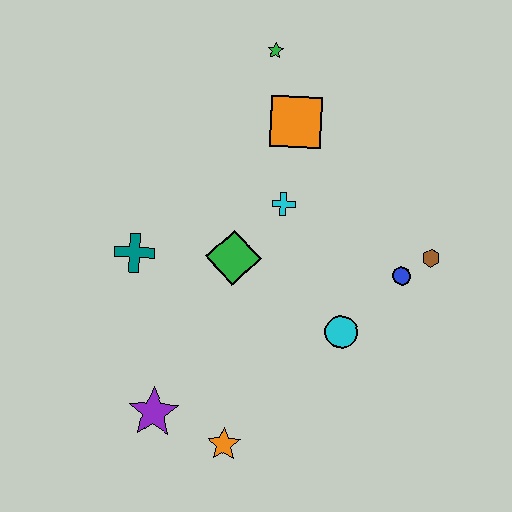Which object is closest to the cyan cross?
The green diamond is closest to the cyan cross.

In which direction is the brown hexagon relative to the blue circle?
The brown hexagon is to the right of the blue circle.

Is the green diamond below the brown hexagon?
Yes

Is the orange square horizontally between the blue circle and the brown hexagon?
No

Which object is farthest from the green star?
The orange star is farthest from the green star.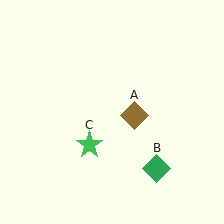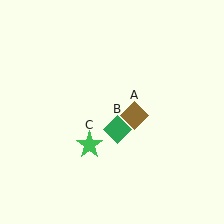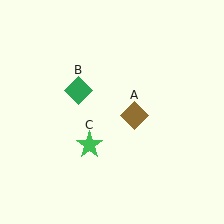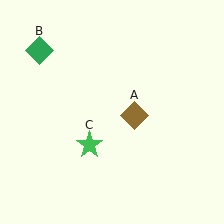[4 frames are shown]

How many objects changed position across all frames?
1 object changed position: green diamond (object B).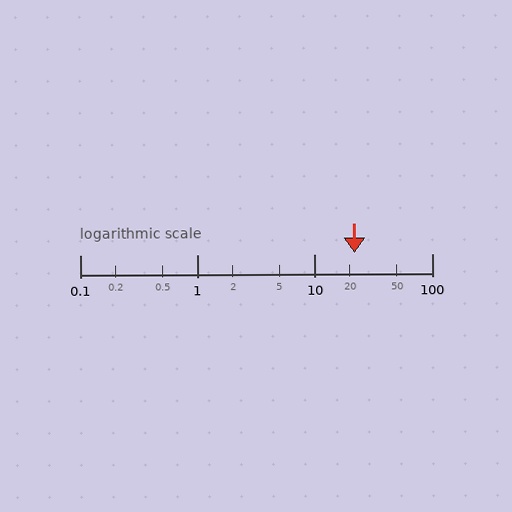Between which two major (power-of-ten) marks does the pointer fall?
The pointer is between 10 and 100.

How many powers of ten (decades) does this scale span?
The scale spans 3 decades, from 0.1 to 100.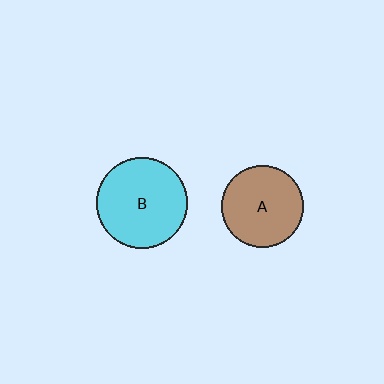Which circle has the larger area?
Circle B (cyan).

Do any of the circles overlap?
No, none of the circles overlap.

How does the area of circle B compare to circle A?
Approximately 1.2 times.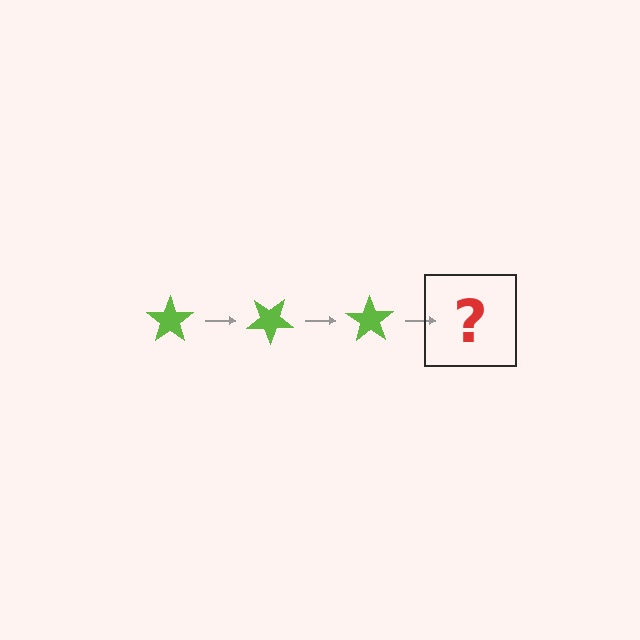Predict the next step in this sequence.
The next step is a lime star rotated 105 degrees.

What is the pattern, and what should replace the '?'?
The pattern is that the star rotates 35 degrees each step. The '?' should be a lime star rotated 105 degrees.